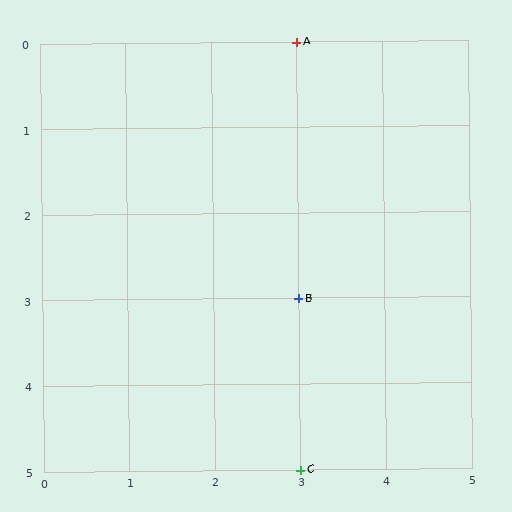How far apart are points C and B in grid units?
Points C and B are 2 rows apart.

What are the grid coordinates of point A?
Point A is at grid coordinates (3, 0).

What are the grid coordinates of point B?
Point B is at grid coordinates (3, 3).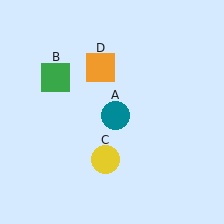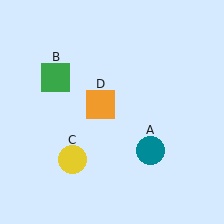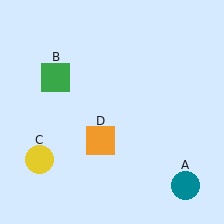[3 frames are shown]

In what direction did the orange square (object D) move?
The orange square (object D) moved down.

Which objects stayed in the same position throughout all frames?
Green square (object B) remained stationary.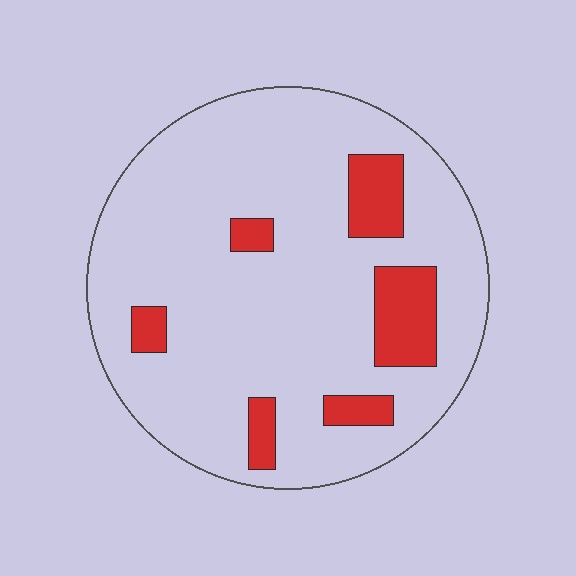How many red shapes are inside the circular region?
6.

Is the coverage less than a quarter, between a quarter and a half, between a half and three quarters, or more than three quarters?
Less than a quarter.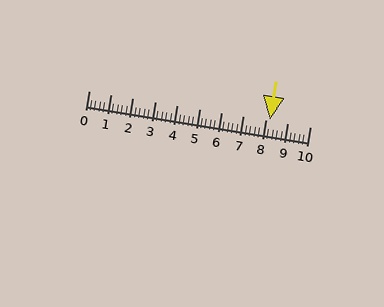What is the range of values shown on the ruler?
The ruler shows values from 0 to 10.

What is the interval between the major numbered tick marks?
The major tick marks are spaced 1 units apart.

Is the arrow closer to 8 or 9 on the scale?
The arrow is closer to 8.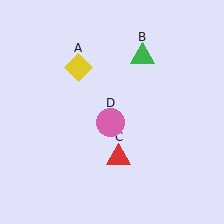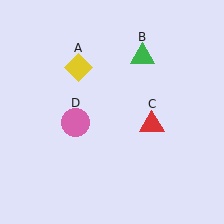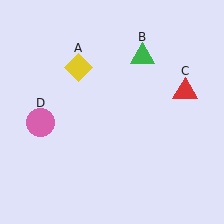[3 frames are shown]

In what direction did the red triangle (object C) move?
The red triangle (object C) moved up and to the right.